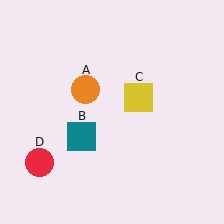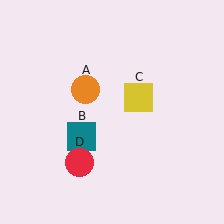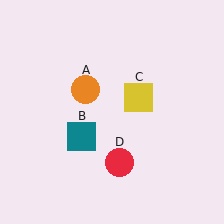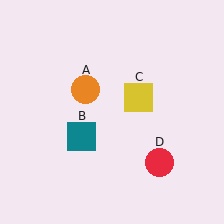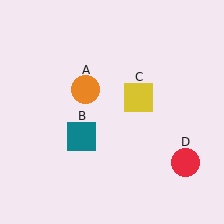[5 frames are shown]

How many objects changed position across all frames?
1 object changed position: red circle (object D).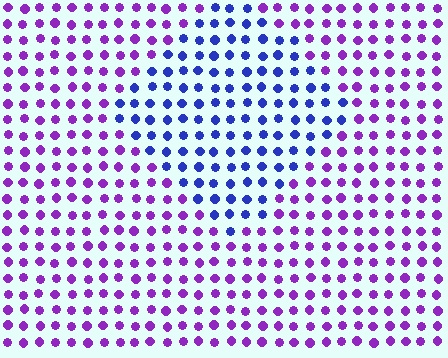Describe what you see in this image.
The image is filled with small purple elements in a uniform arrangement. A diamond-shaped region is visible where the elements are tinted to a slightly different hue, forming a subtle color boundary.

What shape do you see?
I see a diamond.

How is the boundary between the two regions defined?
The boundary is defined purely by a slight shift in hue (about 48 degrees). Spacing, size, and orientation are identical on both sides.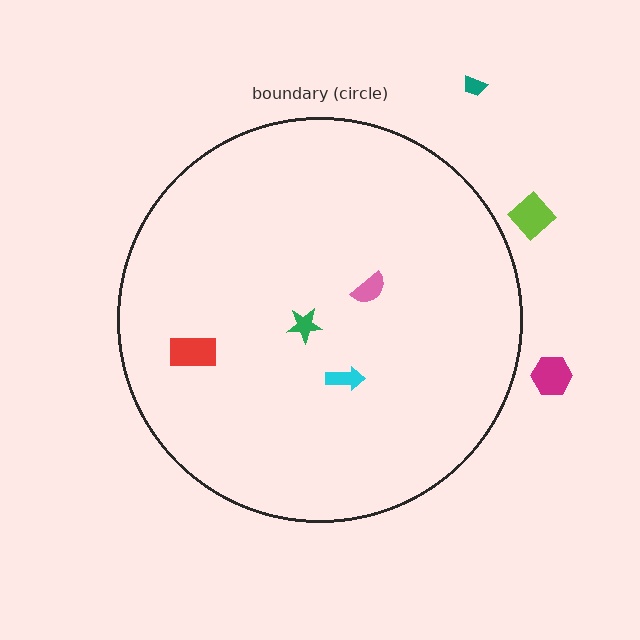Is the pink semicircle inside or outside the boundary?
Inside.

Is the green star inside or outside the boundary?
Inside.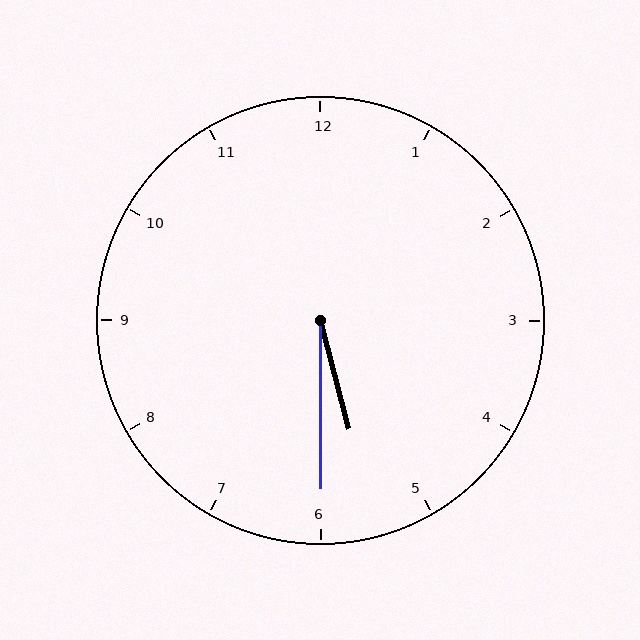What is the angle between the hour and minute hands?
Approximately 15 degrees.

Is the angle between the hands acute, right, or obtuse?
It is acute.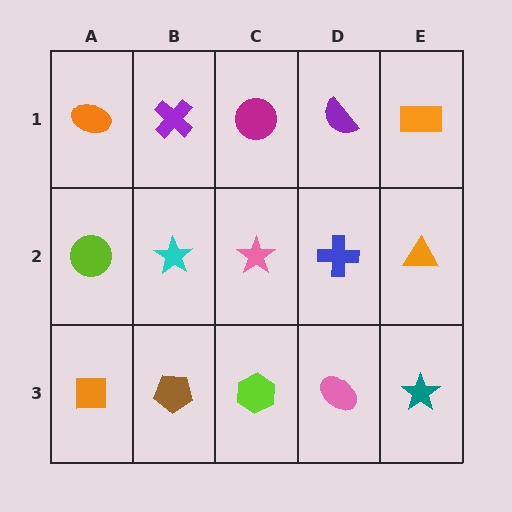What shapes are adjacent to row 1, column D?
A blue cross (row 2, column D), a magenta circle (row 1, column C), an orange rectangle (row 1, column E).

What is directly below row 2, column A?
An orange square.